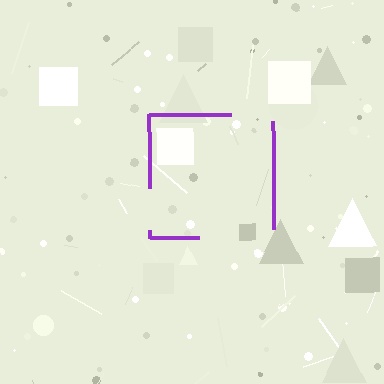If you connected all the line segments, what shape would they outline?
They would outline a square.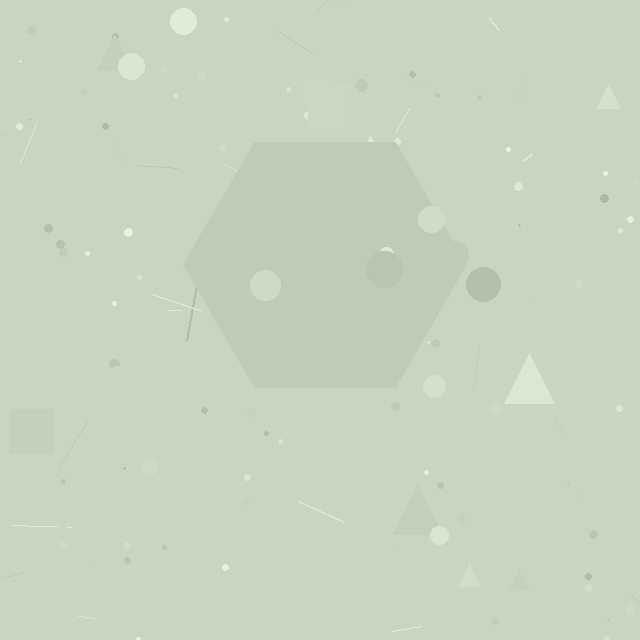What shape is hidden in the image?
A hexagon is hidden in the image.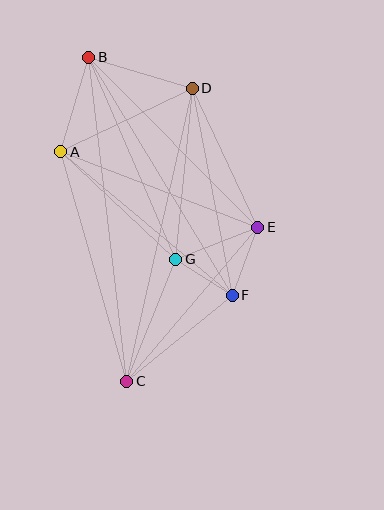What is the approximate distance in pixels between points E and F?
The distance between E and F is approximately 72 pixels.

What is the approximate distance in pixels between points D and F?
The distance between D and F is approximately 211 pixels.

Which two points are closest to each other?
Points F and G are closest to each other.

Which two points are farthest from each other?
Points B and C are farthest from each other.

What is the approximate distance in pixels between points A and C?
The distance between A and C is approximately 239 pixels.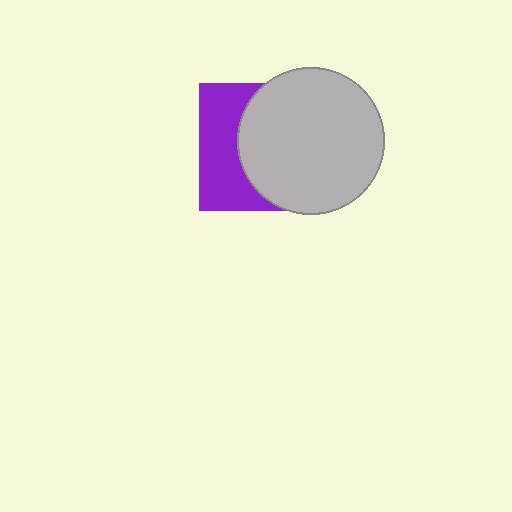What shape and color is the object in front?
The object in front is a light gray circle.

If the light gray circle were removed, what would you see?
You would see the complete purple square.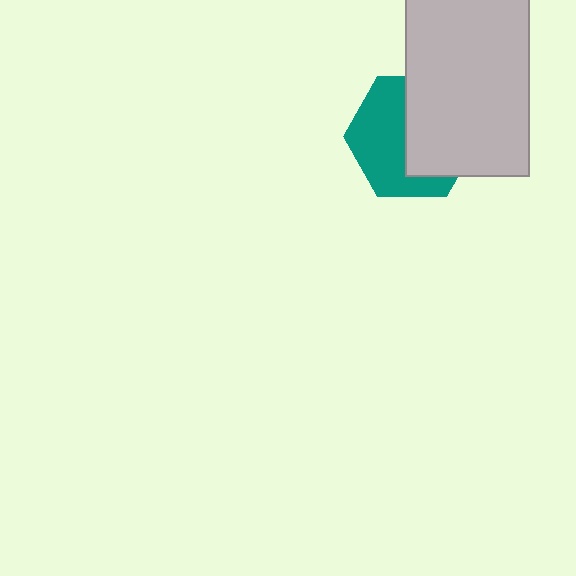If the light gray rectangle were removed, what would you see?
You would see the complete teal hexagon.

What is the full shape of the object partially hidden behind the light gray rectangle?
The partially hidden object is a teal hexagon.